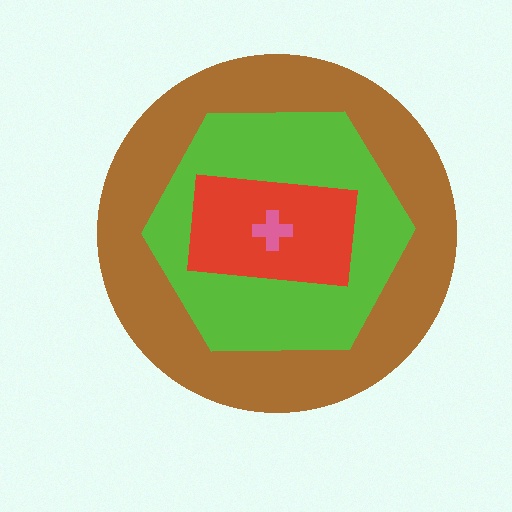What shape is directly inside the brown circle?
The lime hexagon.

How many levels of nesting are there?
4.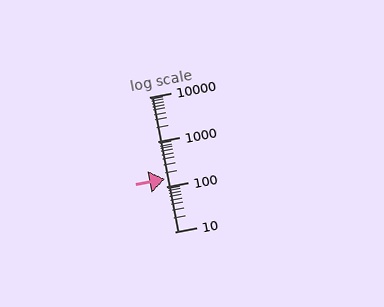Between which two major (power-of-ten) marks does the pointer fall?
The pointer is between 100 and 1000.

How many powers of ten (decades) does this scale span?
The scale spans 3 decades, from 10 to 10000.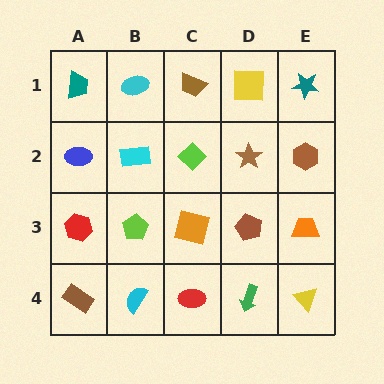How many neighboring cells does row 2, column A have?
3.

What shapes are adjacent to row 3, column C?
A lime diamond (row 2, column C), a red ellipse (row 4, column C), a lime pentagon (row 3, column B), a brown pentagon (row 3, column D).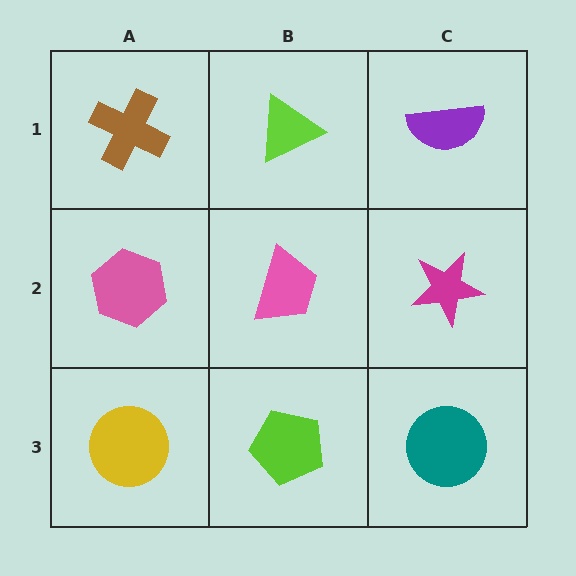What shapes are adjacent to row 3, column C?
A magenta star (row 2, column C), a lime pentagon (row 3, column B).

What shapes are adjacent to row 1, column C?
A magenta star (row 2, column C), a lime triangle (row 1, column B).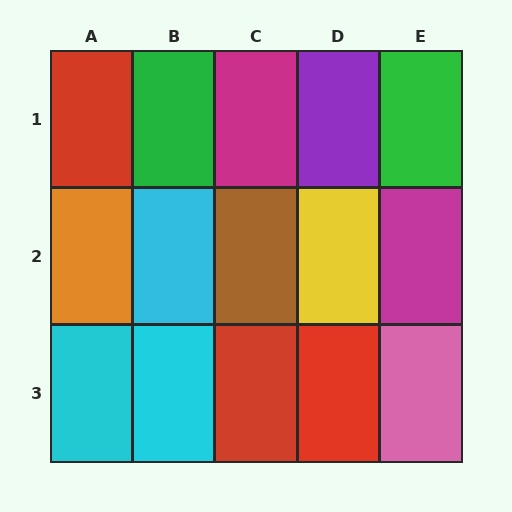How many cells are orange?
1 cell is orange.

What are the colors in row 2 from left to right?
Orange, cyan, brown, yellow, magenta.